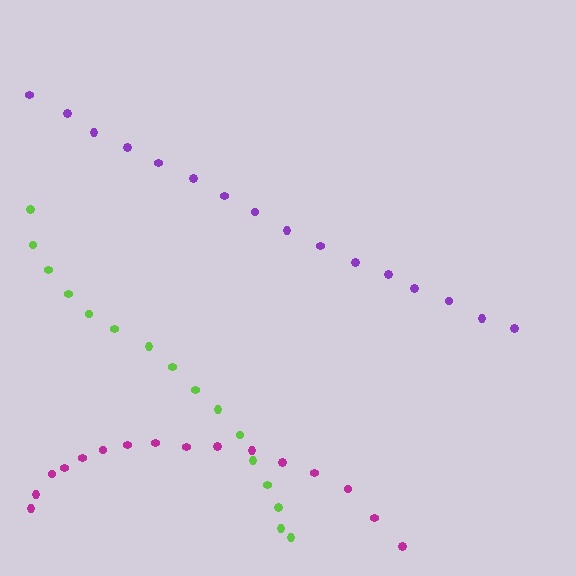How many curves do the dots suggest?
There are 3 distinct paths.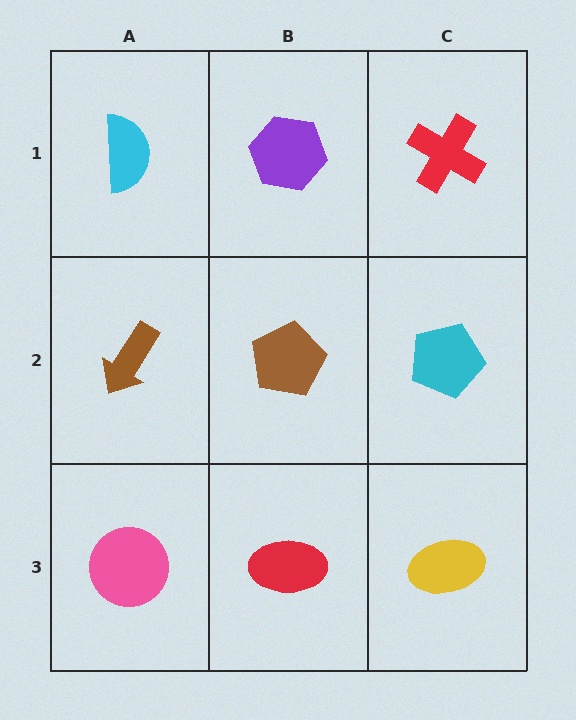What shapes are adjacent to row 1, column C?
A cyan pentagon (row 2, column C), a purple hexagon (row 1, column B).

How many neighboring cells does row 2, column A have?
3.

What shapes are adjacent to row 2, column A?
A cyan semicircle (row 1, column A), a pink circle (row 3, column A), a brown pentagon (row 2, column B).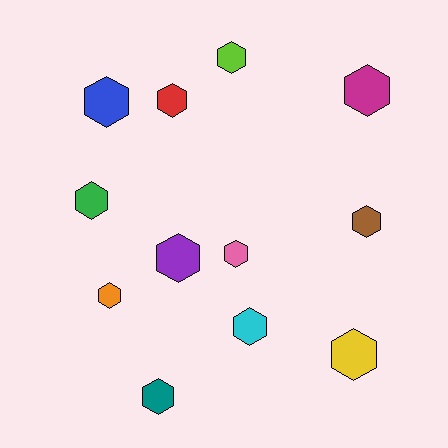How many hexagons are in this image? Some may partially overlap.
There are 12 hexagons.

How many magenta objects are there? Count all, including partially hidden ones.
There is 1 magenta object.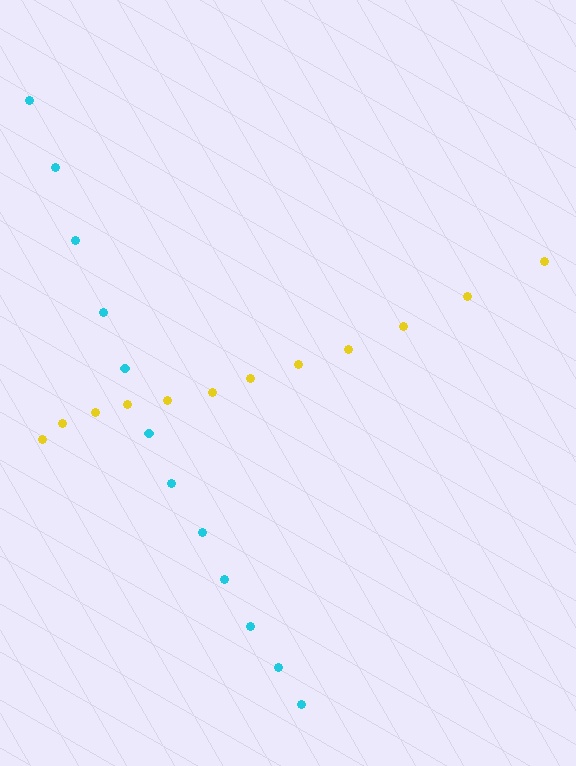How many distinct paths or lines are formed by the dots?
There are 2 distinct paths.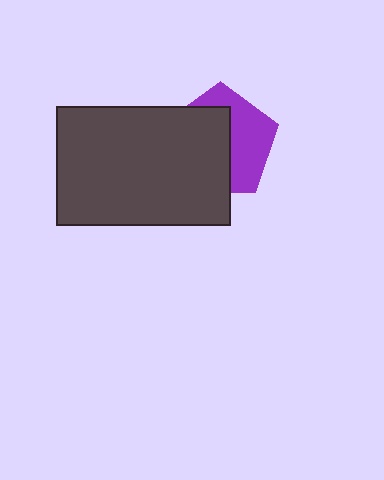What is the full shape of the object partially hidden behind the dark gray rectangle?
The partially hidden object is a purple pentagon.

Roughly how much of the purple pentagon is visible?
A small part of it is visible (roughly 43%).